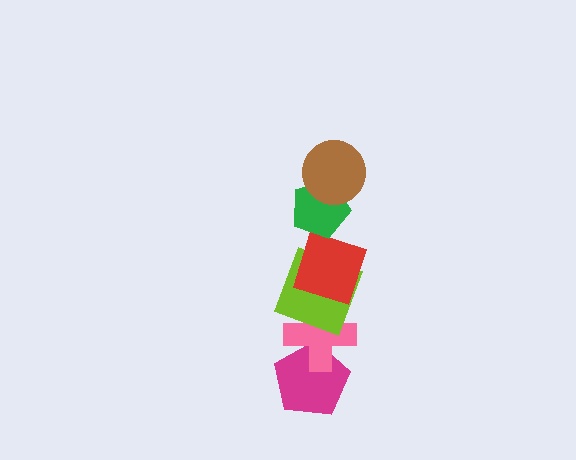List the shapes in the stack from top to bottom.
From top to bottom: the brown circle, the green pentagon, the red square, the lime square, the pink cross, the magenta pentagon.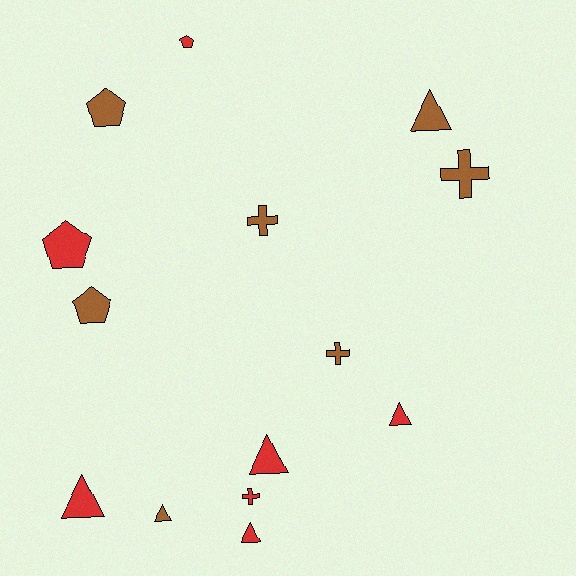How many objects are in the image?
There are 14 objects.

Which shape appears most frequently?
Triangle, with 6 objects.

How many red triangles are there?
There are 4 red triangles.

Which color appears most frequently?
Brown, with 7 objects.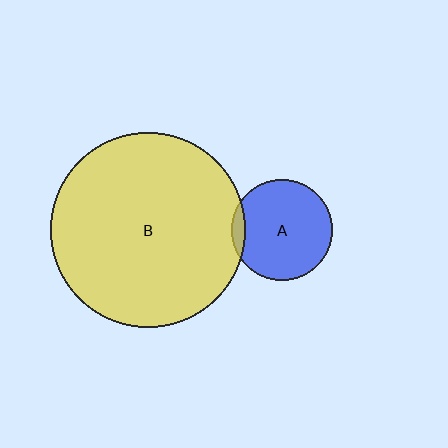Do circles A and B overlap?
Yes.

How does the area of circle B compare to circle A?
Approximately 3.7 times.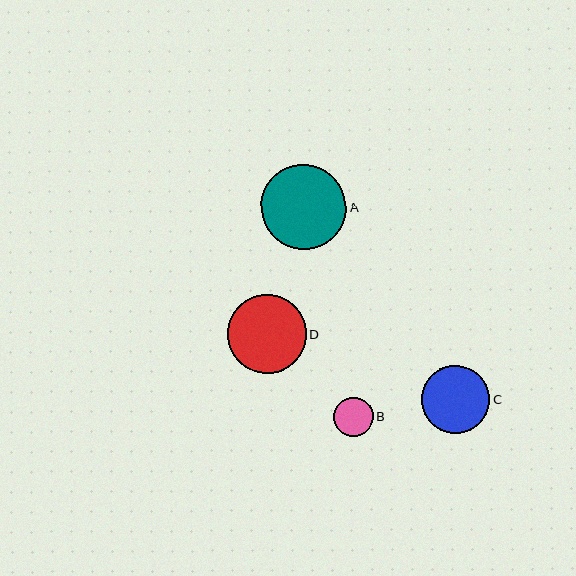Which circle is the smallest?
Circle B is the smallest with a size of approximately 40 pixels.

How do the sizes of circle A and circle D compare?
Circle A and circle D are approximately the same size.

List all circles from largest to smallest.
From largest to smallest: A, D, C, B.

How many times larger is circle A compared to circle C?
Circle A is approximately 1.2 times the size of circle C.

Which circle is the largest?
Circle A is the largest with a size of approximately 85 pixels.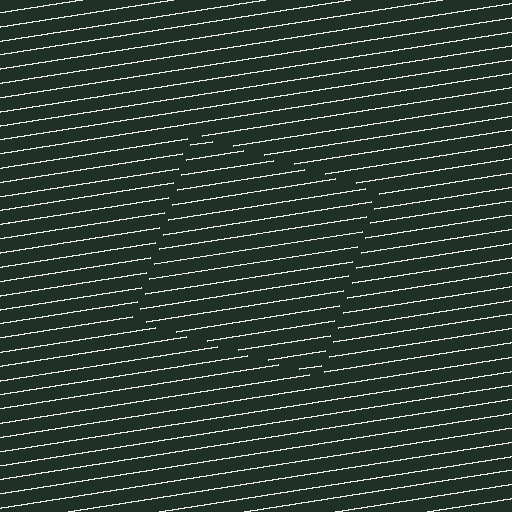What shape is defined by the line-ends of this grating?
An illusory square. The interior of the shape contains the same grating, shifted by half a period — the contour is defined by the phase discontinuity where line-ends from the inner and outer gratings abut.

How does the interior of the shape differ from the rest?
The interior of the shape contains the same grating, shifted by half a period — the contour is defined by the phase discontinuity where line-ends from the inner and outer gratings abut.